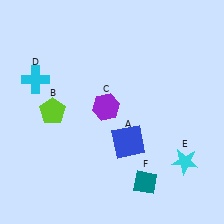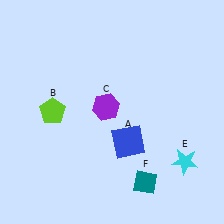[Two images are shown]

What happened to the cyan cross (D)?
The cyan cross (D) was removed in Image 2. It was in the top-left area of Image 1.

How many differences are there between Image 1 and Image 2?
There is 1 difference between the two images.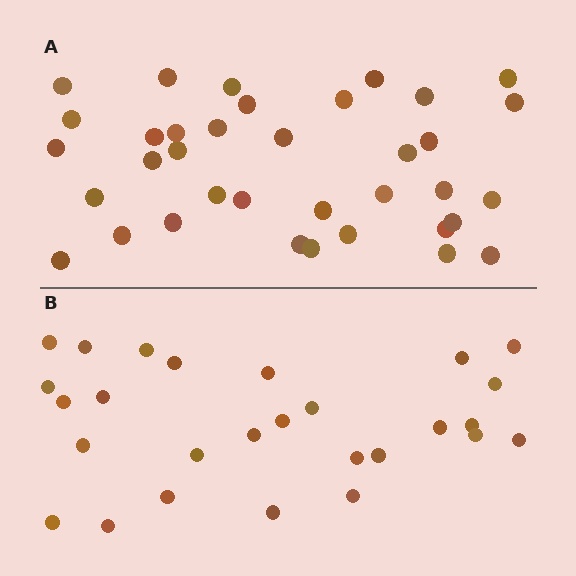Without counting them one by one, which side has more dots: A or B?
Region A (the top region) has more dots.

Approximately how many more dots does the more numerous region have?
Region A has roughly 8 or so more dots than region B.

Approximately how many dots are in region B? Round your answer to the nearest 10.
About 30 dots. (The exact count is 27, which rounds to 30.)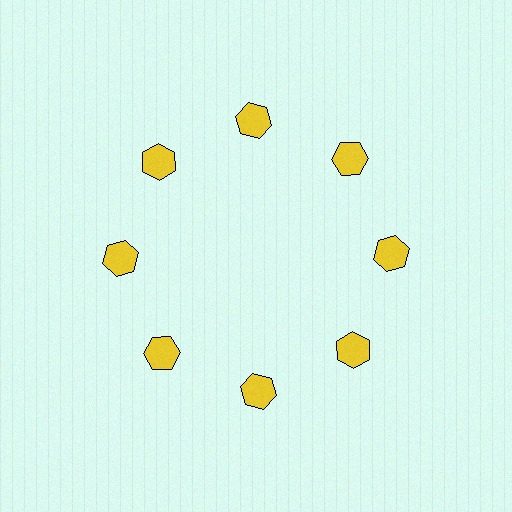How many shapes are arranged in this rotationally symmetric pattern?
There are 8 shapes, arranged in 8 groups of 1.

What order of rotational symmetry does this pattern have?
This pattern has 8-fold rotational symmetry.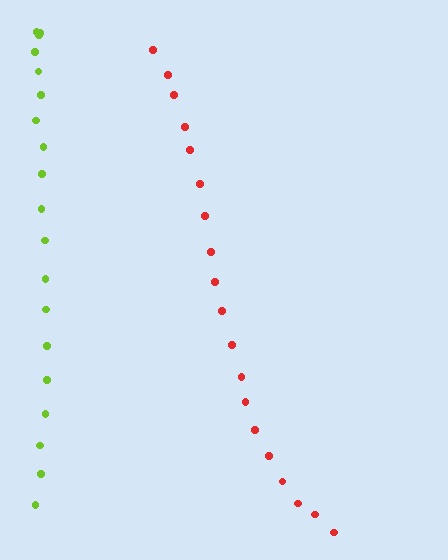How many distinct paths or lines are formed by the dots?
There are 2 distinct paths.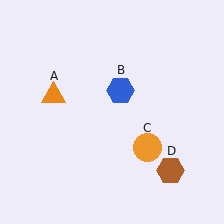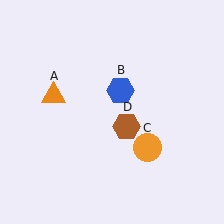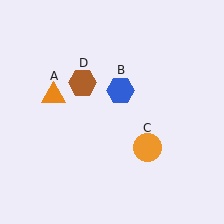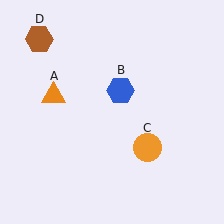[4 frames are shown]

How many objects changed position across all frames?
1 object changed position: brown hexagon (object D).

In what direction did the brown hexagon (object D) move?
The brown hexagon (object D) moved up and to the left.